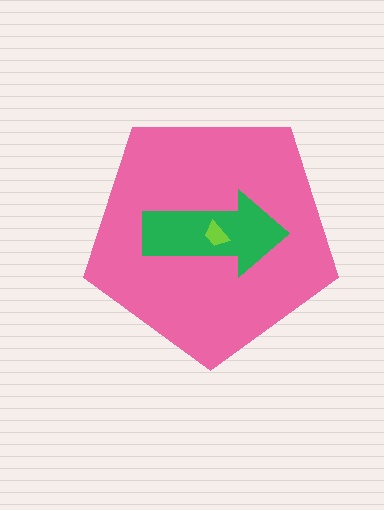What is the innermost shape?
The lime trapezoid.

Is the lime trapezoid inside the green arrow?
Yes.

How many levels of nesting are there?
3.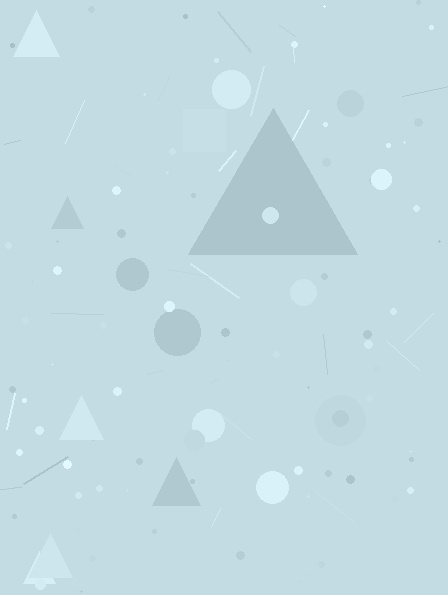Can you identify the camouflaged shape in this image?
The camouflaged shape is a triangle.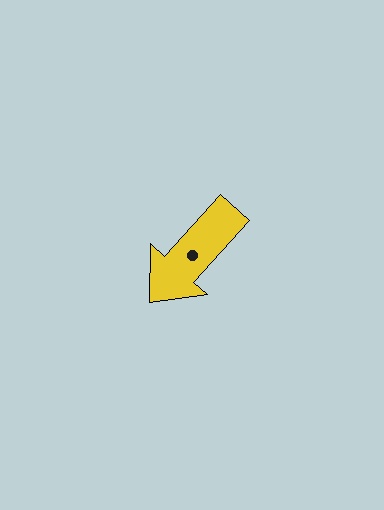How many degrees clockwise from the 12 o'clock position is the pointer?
Approximately 222 degrees.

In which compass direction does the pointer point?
Southwest.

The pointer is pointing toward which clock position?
Roughly 7 o'clock.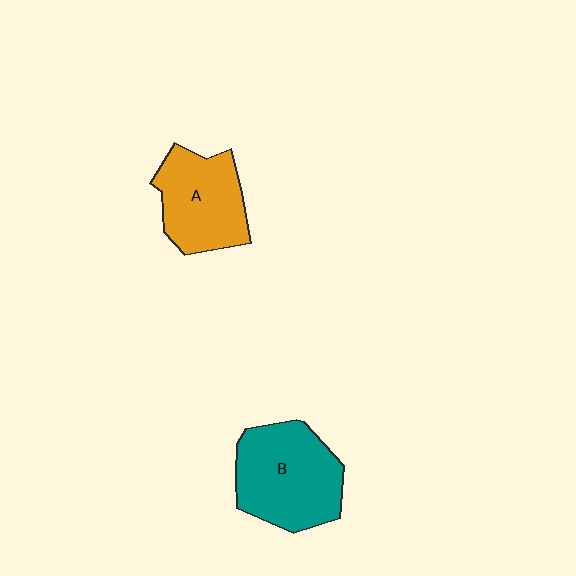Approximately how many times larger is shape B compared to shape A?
Approximately 1.2 times.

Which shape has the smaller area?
Shape A (orange).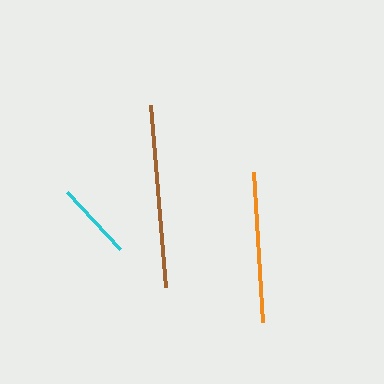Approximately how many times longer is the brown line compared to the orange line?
The brown line is approximately 1.2 times the length of the orange line.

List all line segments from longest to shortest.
From longest to shortest: brown, orange, cyan.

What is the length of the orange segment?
The orange segment is approximately 151 pixels long.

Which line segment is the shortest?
The cyan line is the shortest at approximately 78 pixels.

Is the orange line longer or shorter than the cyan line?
The orange line is longer than the cyan line.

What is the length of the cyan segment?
The cyan segment is approximately 78 pixels long.